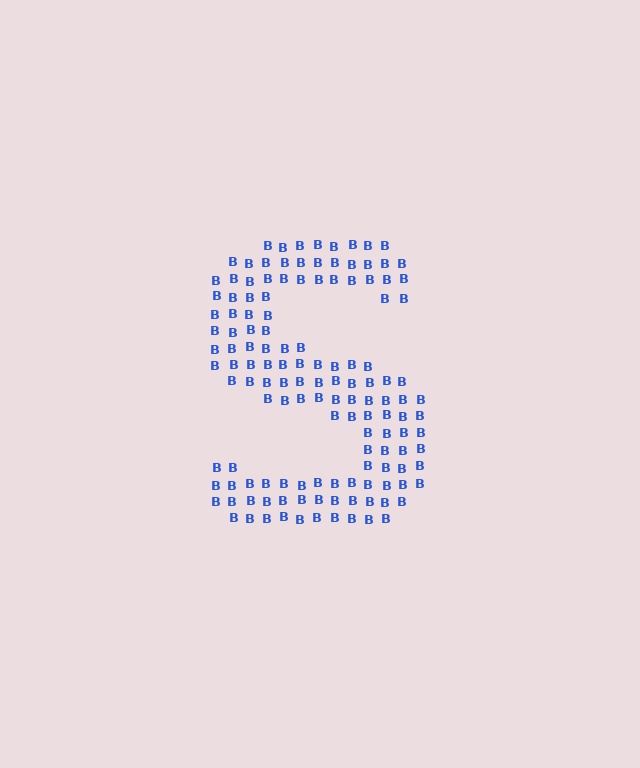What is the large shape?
The large shape is the letter S.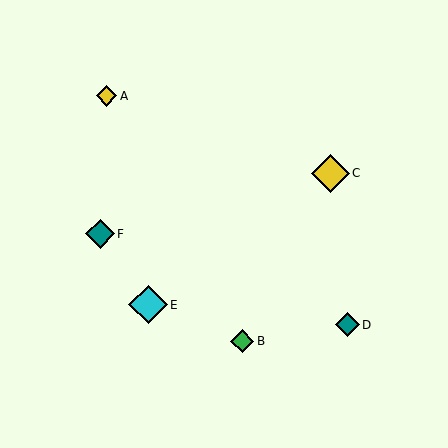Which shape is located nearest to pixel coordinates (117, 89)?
The yellow diamond (labeled A) at (107, 96) is nearest to that location.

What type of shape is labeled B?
Shape B is a green diamond.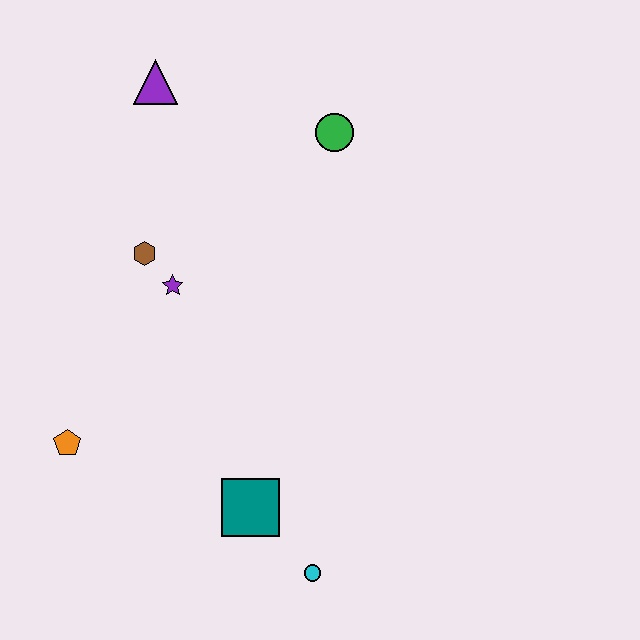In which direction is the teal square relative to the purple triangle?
The teal square is below the purple triangle.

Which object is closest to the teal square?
The cyan circle is closest to the teal square.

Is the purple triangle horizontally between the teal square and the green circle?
No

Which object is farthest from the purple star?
The cyan circle is farthest from the purple star.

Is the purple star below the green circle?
Yes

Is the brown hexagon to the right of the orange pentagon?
Yes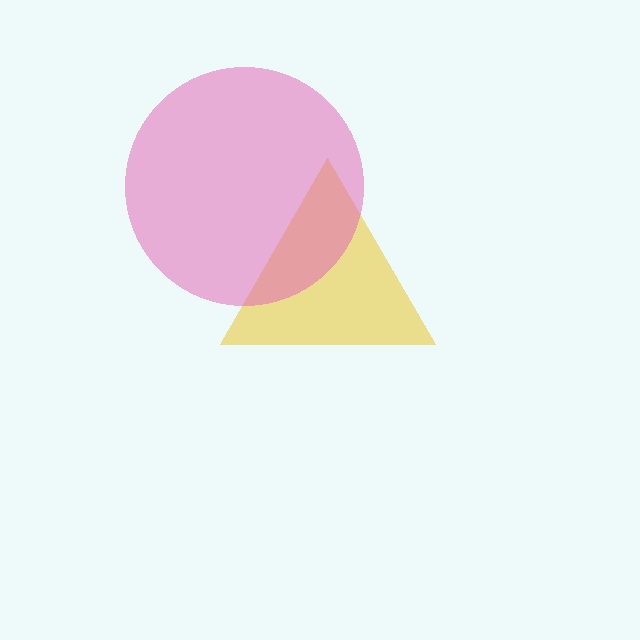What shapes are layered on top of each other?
The layered shapes are: a yellow triangle, a pink circle.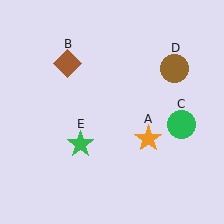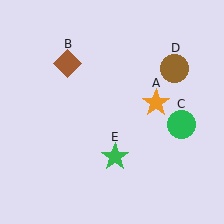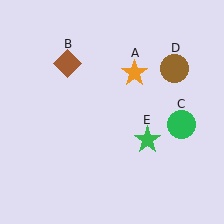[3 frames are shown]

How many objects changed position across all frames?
2 objects changed position: orange star (object A), green star (object E).